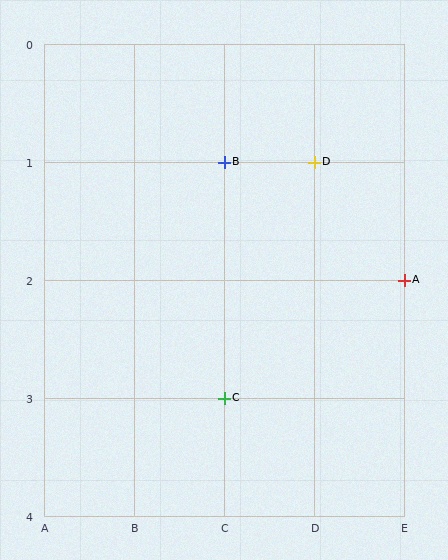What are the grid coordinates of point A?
Point A is at grid coordinates (E, 2).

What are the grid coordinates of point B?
Point B is at grid coordinates (C, 1).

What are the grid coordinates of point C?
Point C is at grid coordinates (C, 3).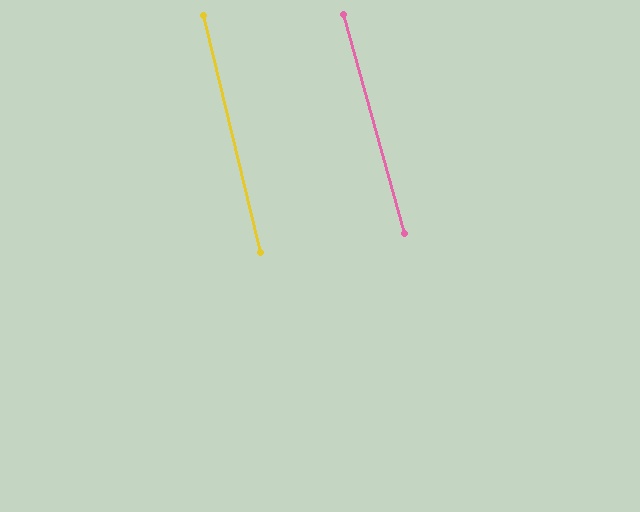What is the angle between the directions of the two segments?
Approximately 2 degrees.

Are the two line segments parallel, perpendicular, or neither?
Parallel — their directions differ by only 1.8°.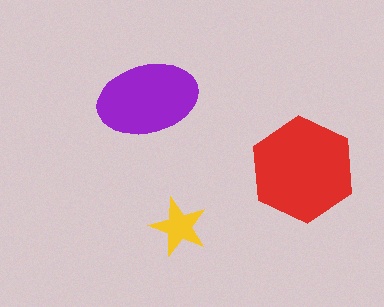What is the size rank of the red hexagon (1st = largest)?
1st.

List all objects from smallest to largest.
The yellow star, the purple ellipse, the red hexagon.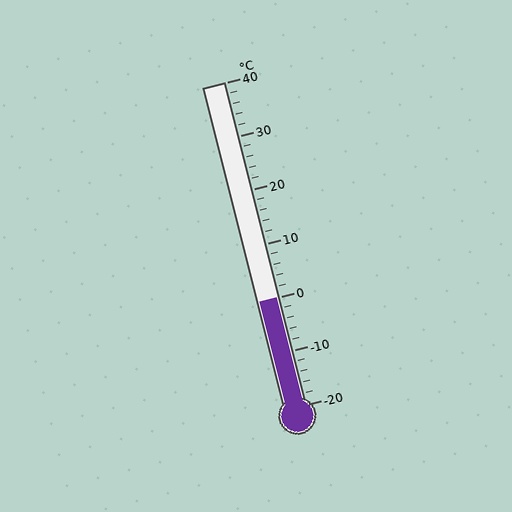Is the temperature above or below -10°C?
The temperature is above -10°C.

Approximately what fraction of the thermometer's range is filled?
The thermometer is filled to approximately 35% of its range.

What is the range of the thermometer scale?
The thermometer scale ranges from -20°C to 40°C.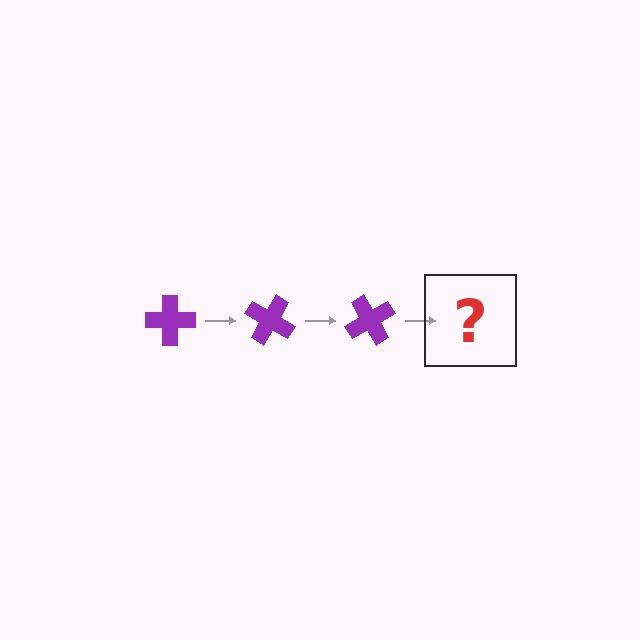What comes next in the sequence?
The next element should be a purple cross rotated 90 degrees.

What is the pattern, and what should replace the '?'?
The pattern is that the cross rotates 30 degrees each step. The '?' should be a purple cross rotated 90 degrees.